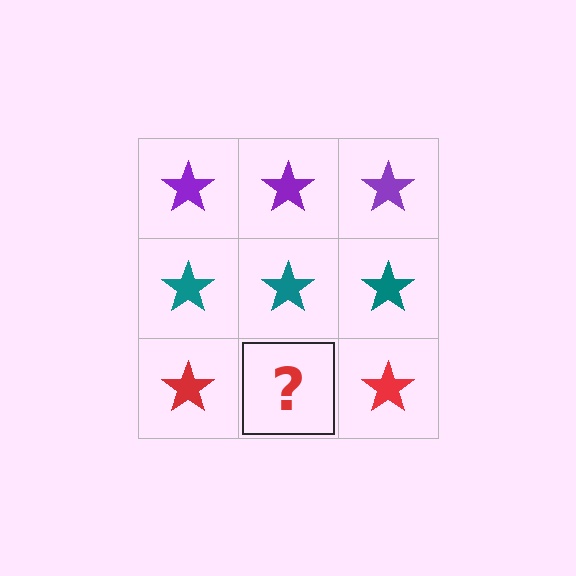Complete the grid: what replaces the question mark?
The question mark should be replaced with a red star.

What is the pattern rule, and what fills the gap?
The rule is that each row has a consistent color. The gap should be filled with a red star.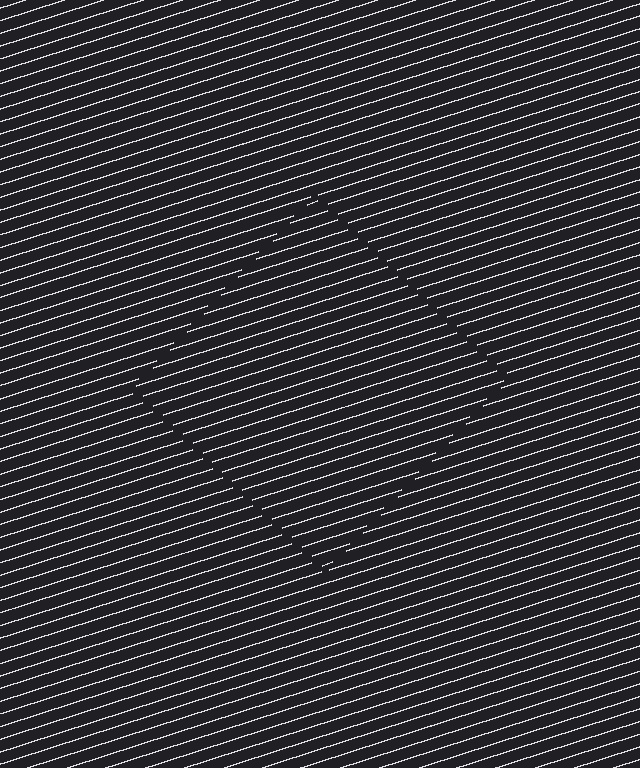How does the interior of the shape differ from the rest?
The interior of the shape contains the same grating, shifted by half a period — the contour is defined by the phase discontinuity where line-ends from the inner and outer gratings abut.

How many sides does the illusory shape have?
4 sides — the line-ends trace a square.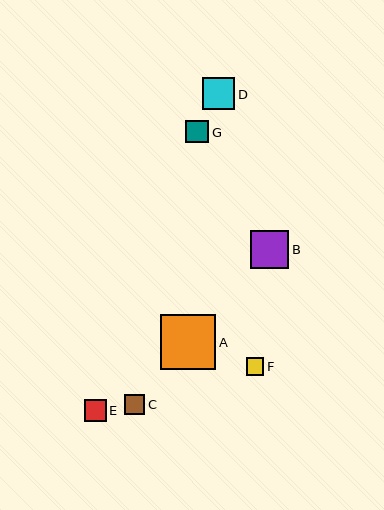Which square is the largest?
Square A is the largest with a size of approximately 55 pixels.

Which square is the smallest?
Square F is the smallest with a size of approximately 18 pixels.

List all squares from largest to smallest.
From largest to smallest: A, B, D, G, E, C, F.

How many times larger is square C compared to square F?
Square C is approximately 1.1 times the size of square F.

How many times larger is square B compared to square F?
Square B is approximately 2.2 times the size of square F.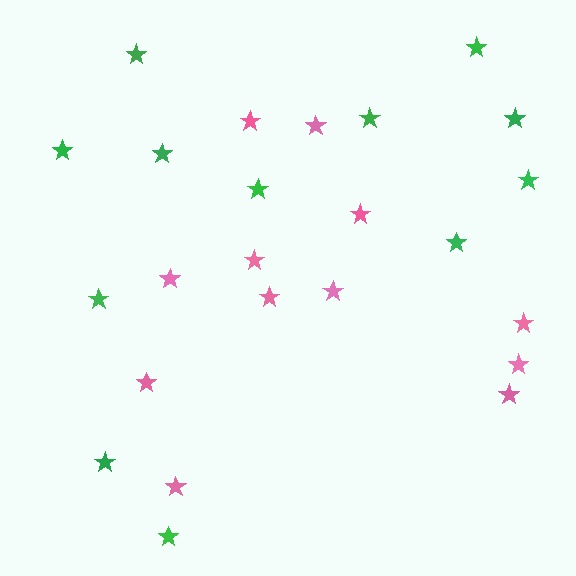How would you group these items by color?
There are 2 groups: one group of pink stars (12) and one group of green stars (12).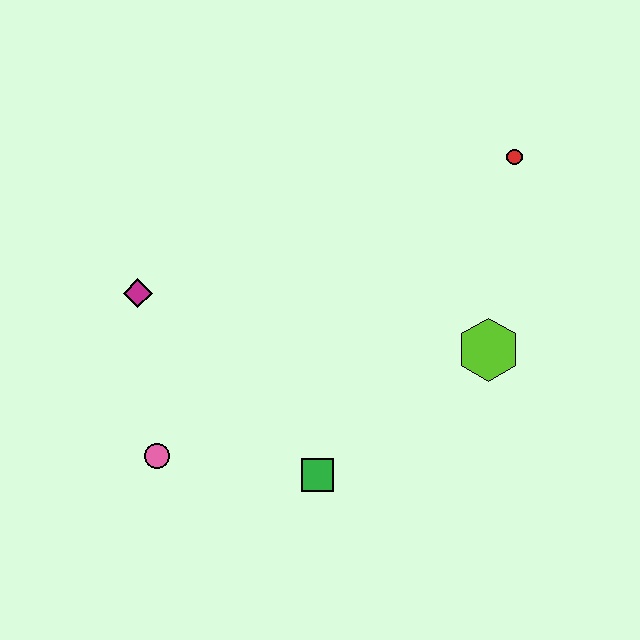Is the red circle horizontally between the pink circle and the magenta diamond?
No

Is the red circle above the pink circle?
Yes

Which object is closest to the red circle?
The lime hexagon is closest to the red circle.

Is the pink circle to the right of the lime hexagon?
No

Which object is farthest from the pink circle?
The red circle is farthest from the pink circle.